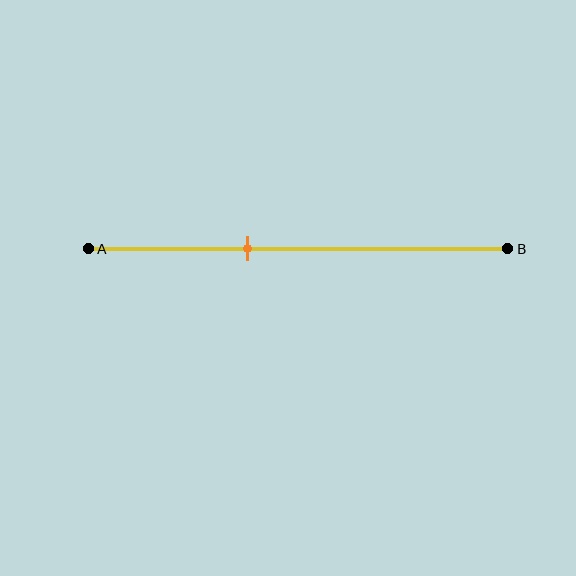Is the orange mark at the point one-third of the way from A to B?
No, the mark is at about 40% from A, not at the 33% one-third point.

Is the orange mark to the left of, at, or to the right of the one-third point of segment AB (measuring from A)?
The orange mark is to the right of the one-third point of segment AB.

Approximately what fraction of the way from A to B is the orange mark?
The orange mark is approximately 40% of the way from A to B.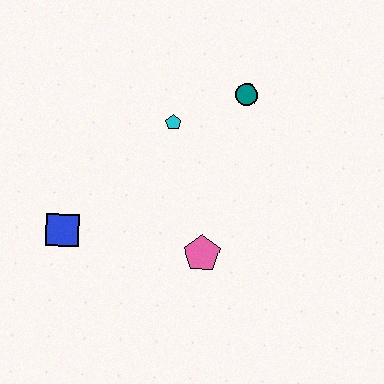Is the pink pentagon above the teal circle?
No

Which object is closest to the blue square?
The pink pentagon is closest to the blue square.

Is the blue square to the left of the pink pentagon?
Yes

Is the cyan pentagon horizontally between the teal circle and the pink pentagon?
No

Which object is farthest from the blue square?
The teal circle is farthest from the blue square.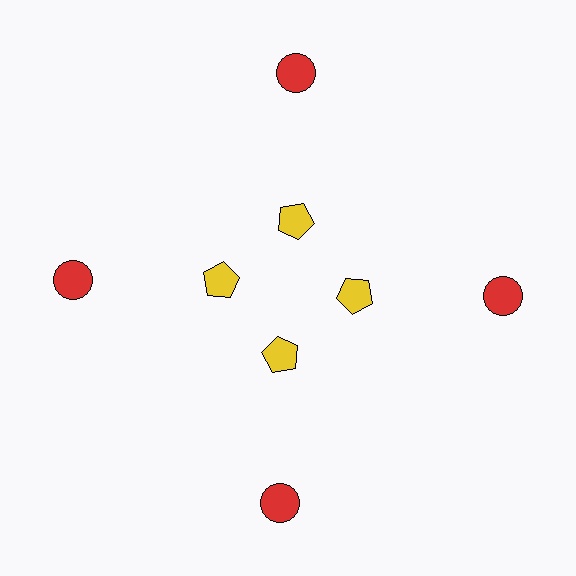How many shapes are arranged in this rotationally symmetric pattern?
There are 8 shapes, arranged in 4 groups of 2.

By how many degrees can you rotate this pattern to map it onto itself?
The pattern maps onto itself every 90 degrees of rotation.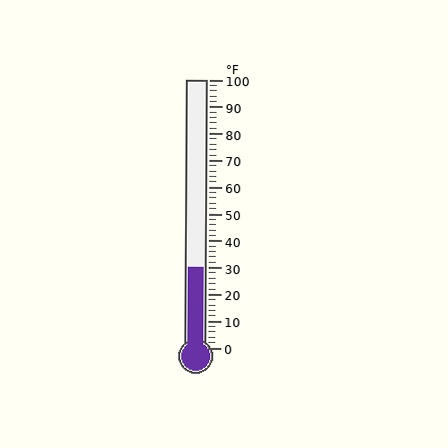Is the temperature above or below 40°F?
The temperature is below 40°F.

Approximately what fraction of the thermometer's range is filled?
The thermometer is filled to approximately 30% of its range.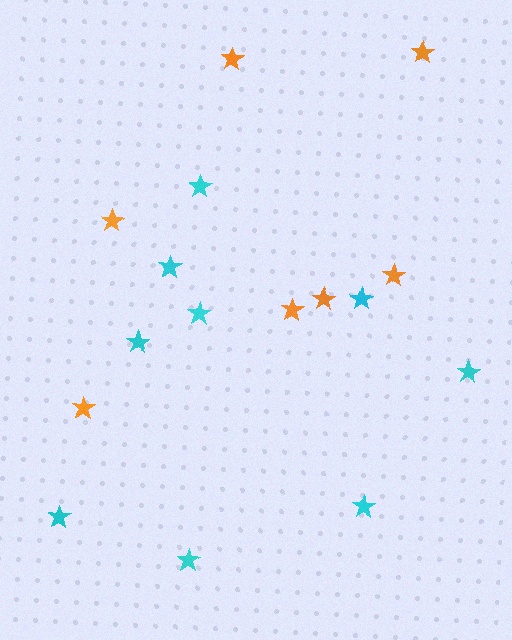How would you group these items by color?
There are 2 groups: one group of cyan stars (9) and one group of orange stars (7).